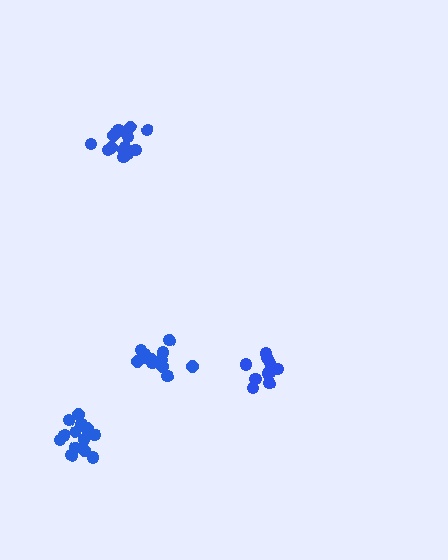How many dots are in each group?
Group 1: 15 dots, Group 2: 12 dots, Group 3: 13 dots, Group 4: 12 dots (52 total).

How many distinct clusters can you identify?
There are 4 distinct clusters.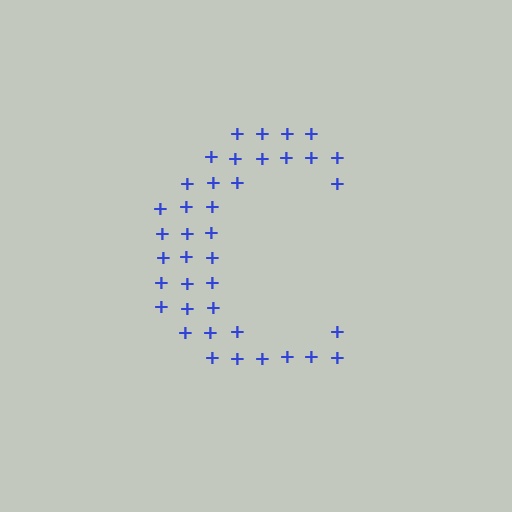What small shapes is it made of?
It is made of small plus signs.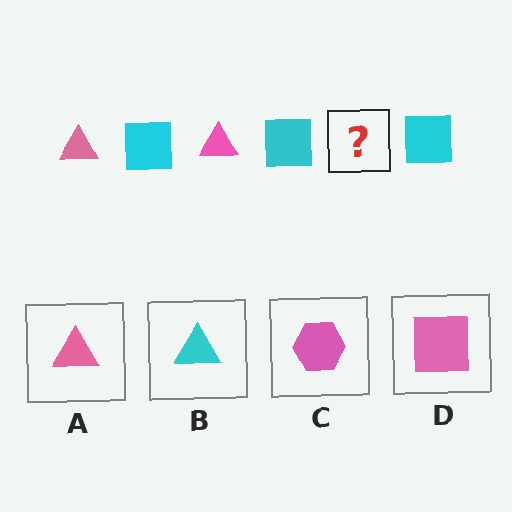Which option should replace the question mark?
Option A.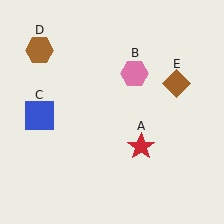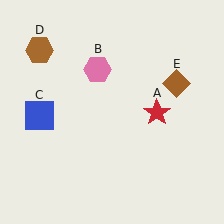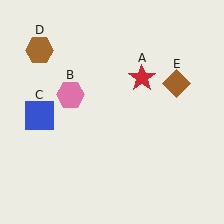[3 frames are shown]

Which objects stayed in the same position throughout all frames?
Blue square (object C) and brown hexagon (object D) and brown diamond (object E) remained stationary.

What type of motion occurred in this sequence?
The red star (object A), pink hexagon (object B) rotated counterclockwise around the center of the scene.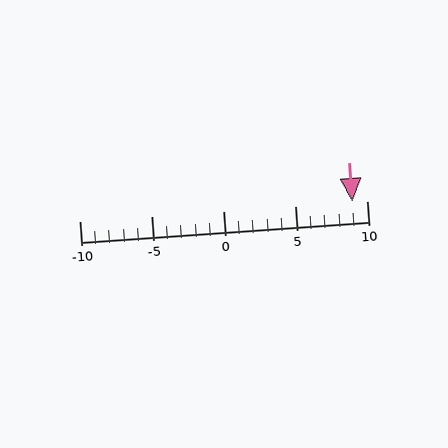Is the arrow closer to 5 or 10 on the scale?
The arrow is closer to 10.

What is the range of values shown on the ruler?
The ruler shows values from -10 to 10.